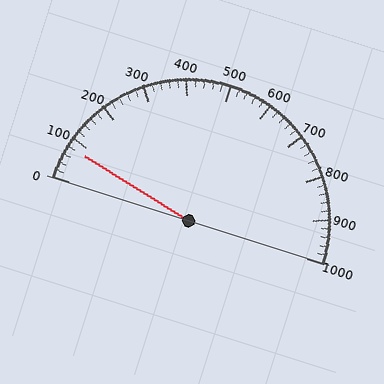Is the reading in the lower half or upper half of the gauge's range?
The reading is in the lower half of the range (0 to 1000).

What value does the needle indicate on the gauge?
The needle indicates approximately 80.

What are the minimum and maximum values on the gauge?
The gauge ranges from 0 to 1000.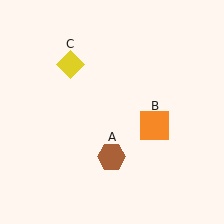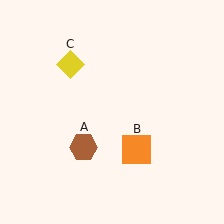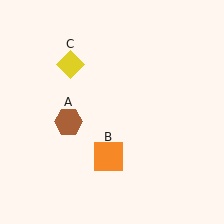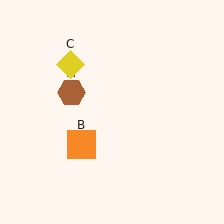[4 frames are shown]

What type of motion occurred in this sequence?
The brown hexagon (object A), orange square (object B) rotated clockwise around the center of the scene.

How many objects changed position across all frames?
2 objects changed position: brown hexagon (object A), orange square (object B).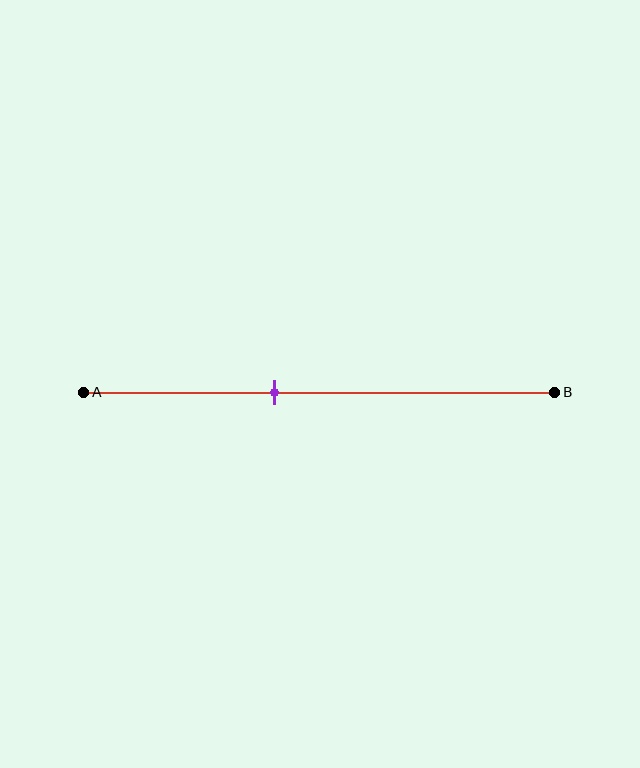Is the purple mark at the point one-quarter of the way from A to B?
No, the mark is at about 40% from A, not at the 25% one-quarter point.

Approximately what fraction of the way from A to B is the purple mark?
The purple mark is approximately 40% of the way from A to B.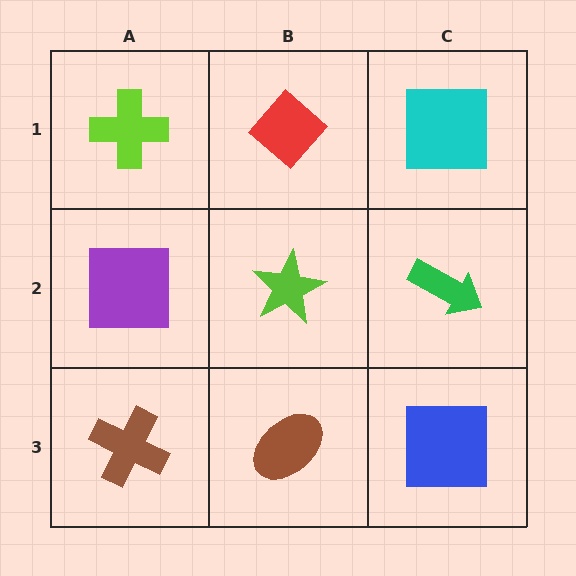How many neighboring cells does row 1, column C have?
2.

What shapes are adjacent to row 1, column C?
A green arrow (row 2, column C), a red diamond (row 1, column B).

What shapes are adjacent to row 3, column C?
A green arrow (row 2, column C), a brown ellipse (row 3, column B).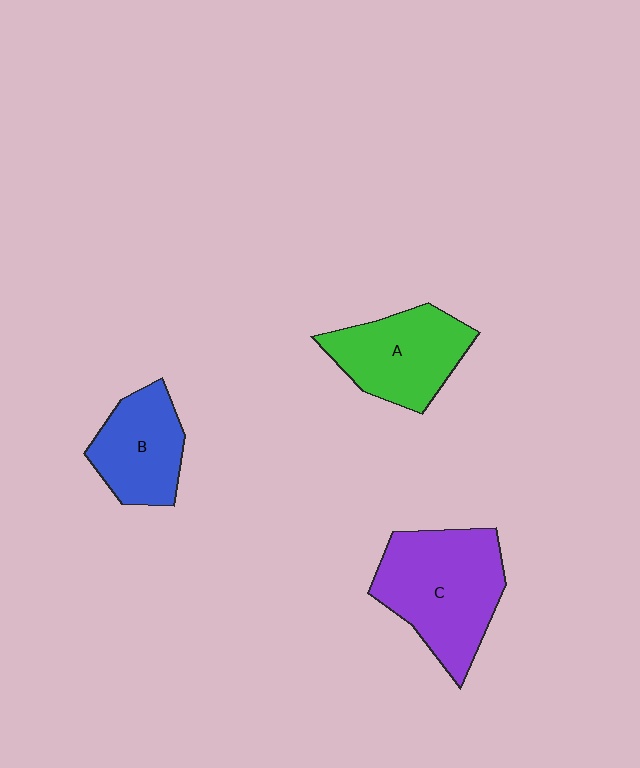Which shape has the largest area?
Shape C (purple).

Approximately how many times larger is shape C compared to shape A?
Approximately 1.3 times.